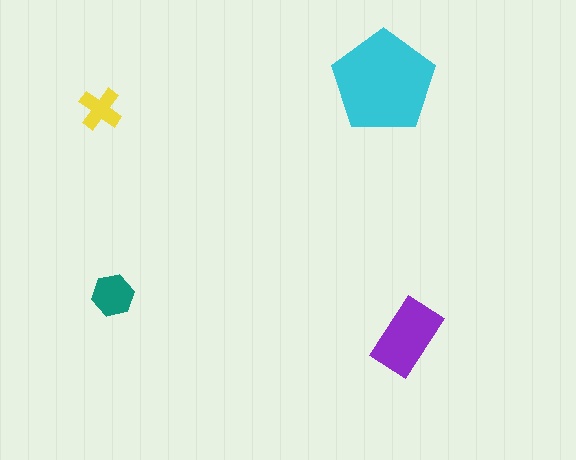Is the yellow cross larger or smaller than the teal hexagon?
Smaller.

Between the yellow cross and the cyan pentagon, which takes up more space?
The cyan pentagon.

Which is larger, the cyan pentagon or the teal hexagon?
The cyan pentagon.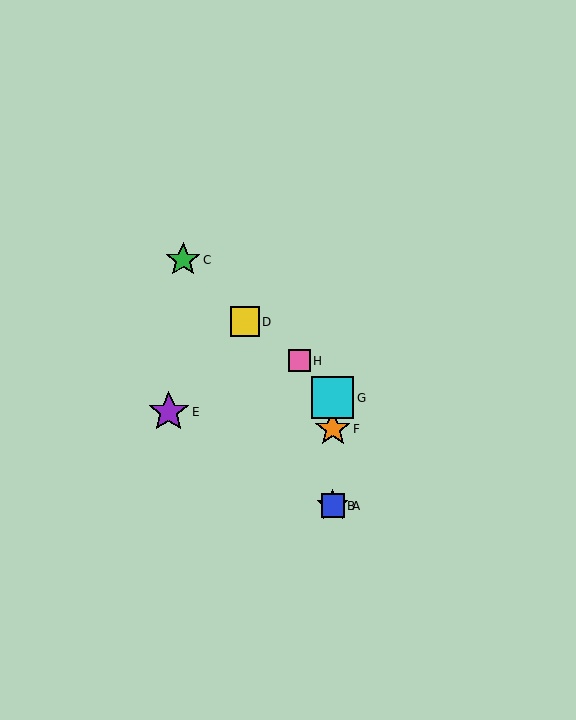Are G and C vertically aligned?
No, G is at x≈333 and C is at x≈183.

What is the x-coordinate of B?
Object B is at x≈333.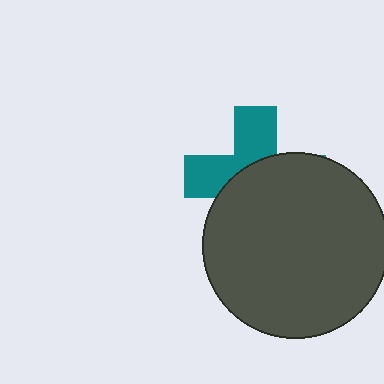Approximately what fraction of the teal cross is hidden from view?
Roughly 58% of the teal cross is hidden behind the dark gray circle.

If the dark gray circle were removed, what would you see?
You would see the complete teal cross.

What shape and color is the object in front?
The object in front is a dark gray circle.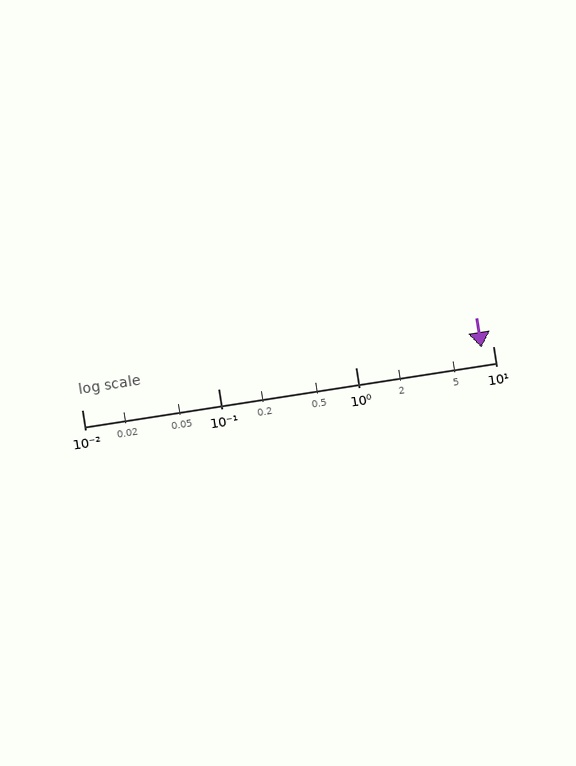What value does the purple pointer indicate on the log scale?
The pointer indicates approximately 8.2.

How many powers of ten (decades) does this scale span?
The scale spans 3 decades, from 0.01 to 10.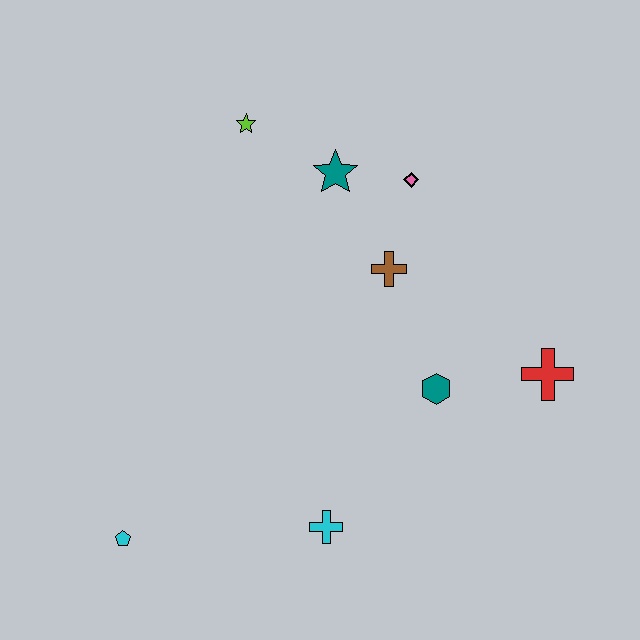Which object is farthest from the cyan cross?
The lime star is farthest from the cyan cross.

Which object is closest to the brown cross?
The pink diamond is closest to the brown cross.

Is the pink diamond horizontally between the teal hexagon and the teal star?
Yes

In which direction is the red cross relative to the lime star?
The red cross is to the right of the lime star.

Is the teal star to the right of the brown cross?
No